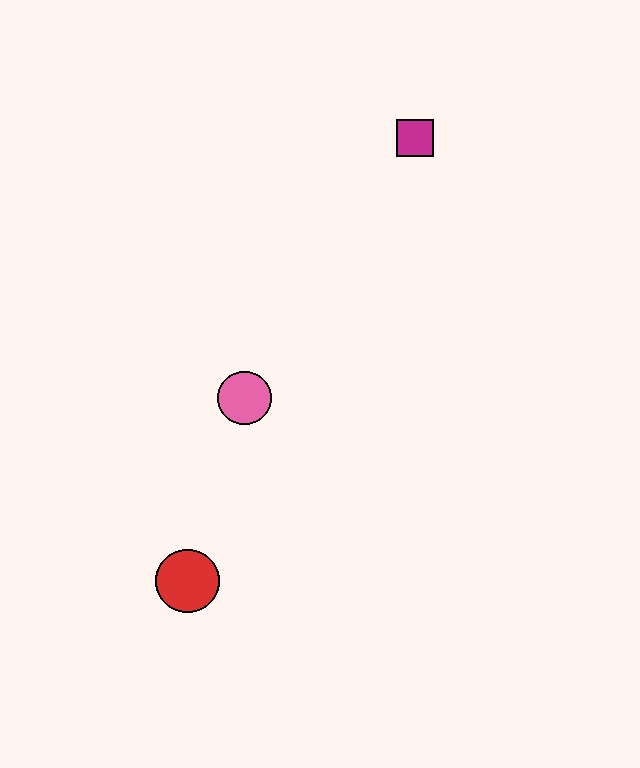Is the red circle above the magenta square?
No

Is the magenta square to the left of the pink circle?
No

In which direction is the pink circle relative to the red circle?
The pink circle is above the red circle.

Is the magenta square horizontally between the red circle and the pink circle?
No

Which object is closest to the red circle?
The pink circle is closest to the red circle.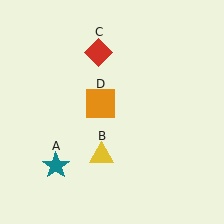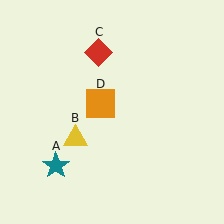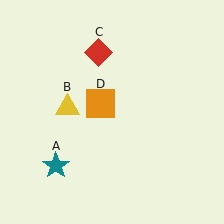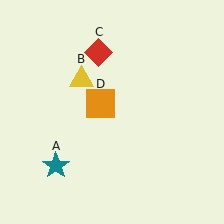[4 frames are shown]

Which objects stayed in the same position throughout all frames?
Teal star (object A) and red diamond (object C) and orange square (object D) remained stationary.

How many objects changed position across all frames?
1 object changed position: yellow triangle (object B).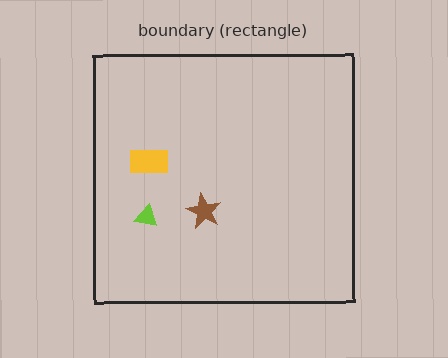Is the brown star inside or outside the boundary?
Inside.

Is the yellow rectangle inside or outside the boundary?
Inside.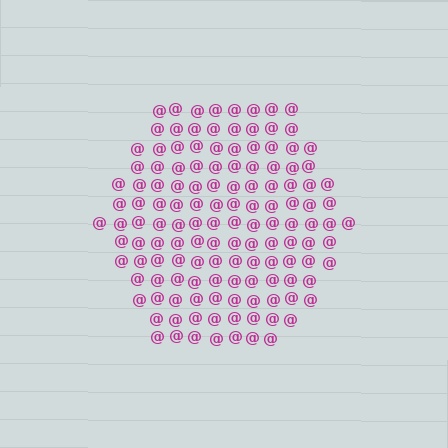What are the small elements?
The small elements are at signs.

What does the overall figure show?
The overall figure shows a hexagon.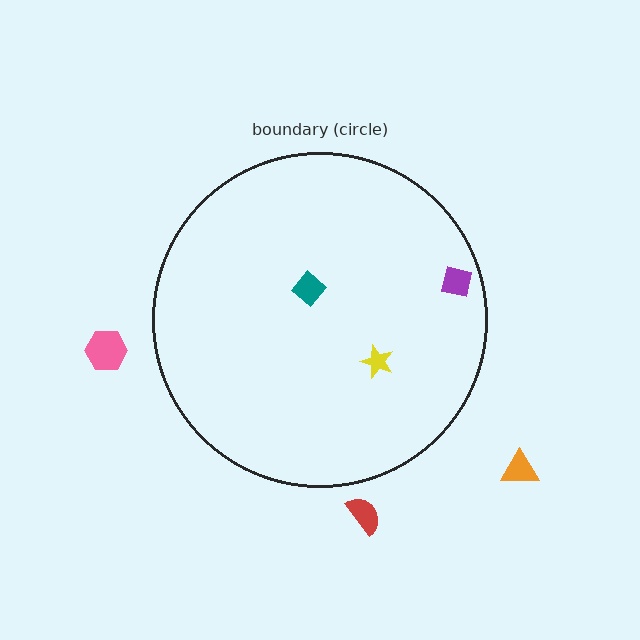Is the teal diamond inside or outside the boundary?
Inside.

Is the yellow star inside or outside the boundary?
Inside.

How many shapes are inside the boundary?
3 inside, 3 outside.